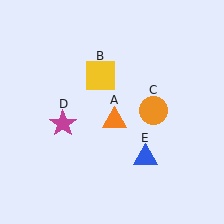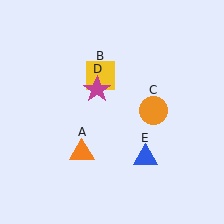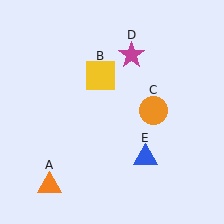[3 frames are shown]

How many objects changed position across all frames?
2 objects changed position: orange triangle (object A), magenta star (object D).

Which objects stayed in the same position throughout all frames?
Yellow square (object B) and orange circle (object C) and blue triangle (object E) remained stationary.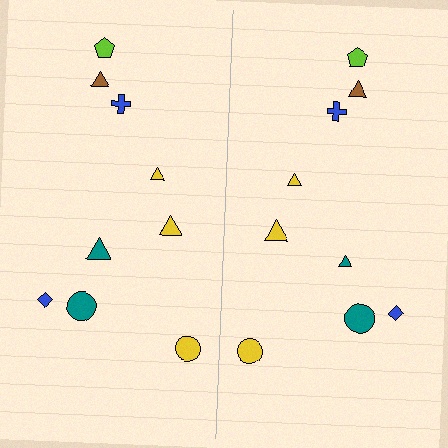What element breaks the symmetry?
The teal triangle on the right side has a different size than its mirror counterpart.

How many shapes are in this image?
There are 18 shapes in this image.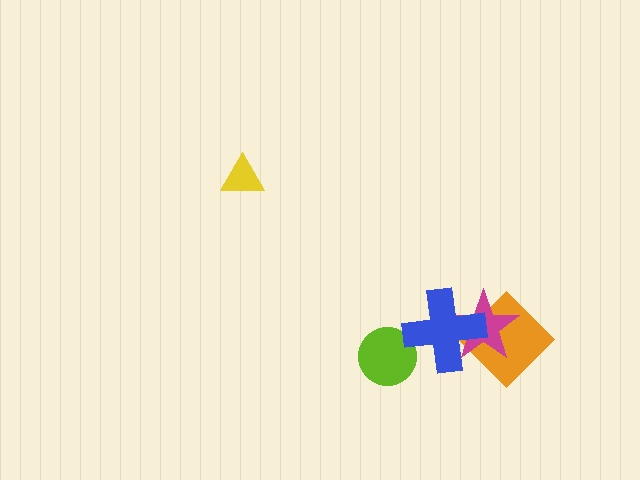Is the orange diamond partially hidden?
Yes, it is partially covered by another shape.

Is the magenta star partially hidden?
Yes, it is partially covered by another shape.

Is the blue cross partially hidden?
No, no other shape covers it.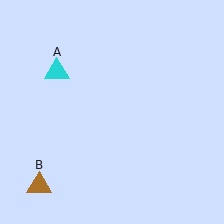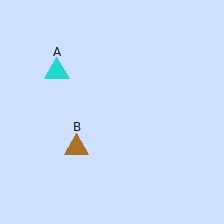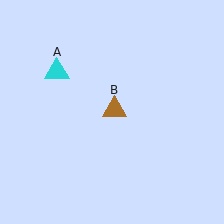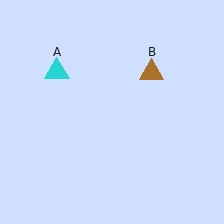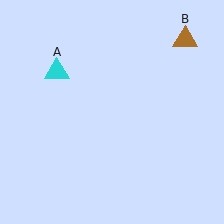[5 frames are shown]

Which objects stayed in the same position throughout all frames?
Cyan triangle (object A) remained stationary.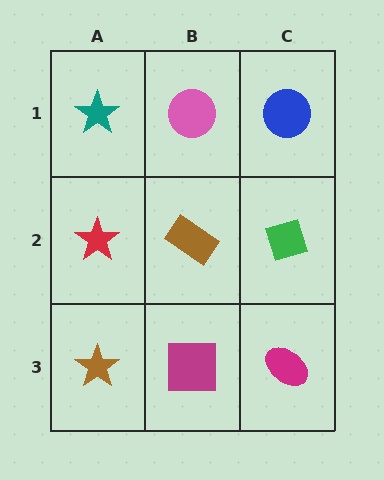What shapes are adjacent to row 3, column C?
A green diamond (row 2, column C), a magenta square (row 3, column B).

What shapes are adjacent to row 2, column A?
A teal star (row 1, column A), a brown star (row 3, column A), a brown rectangle (row 2, column B).